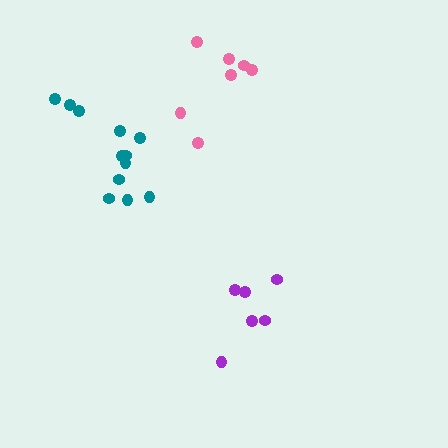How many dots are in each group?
Group 1: 7 dots, Group 2: 6 dots, Group 3: 12 dots (25 total).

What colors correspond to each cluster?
The clusters are colored: pink, purple, teal.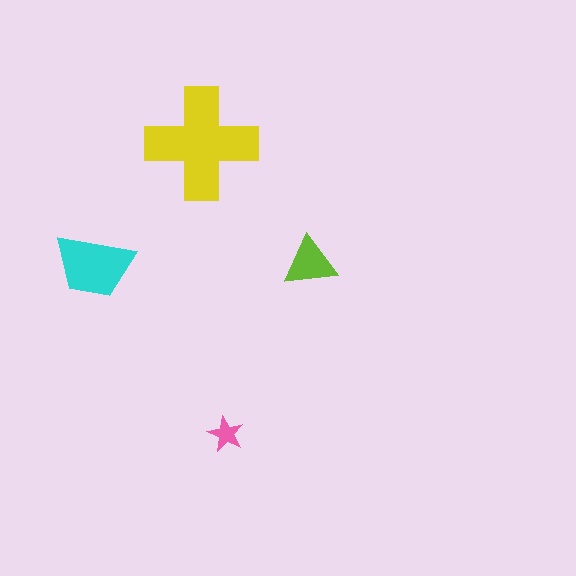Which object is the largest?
The yellow cross.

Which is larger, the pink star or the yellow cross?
The yellow cross.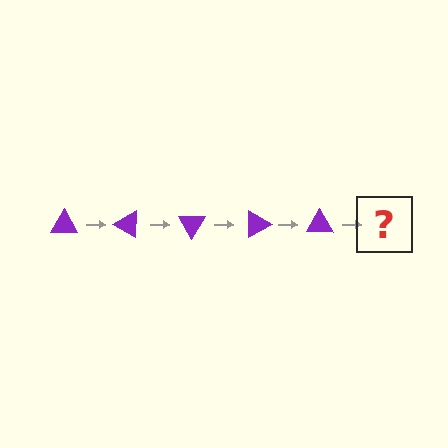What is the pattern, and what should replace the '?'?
The pattern is that the triangle rotates 30 degrees each step. The '?' should be a purple triangle rotated 150 degrees.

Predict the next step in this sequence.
The next step is a purple triangle rotated 150 degrees.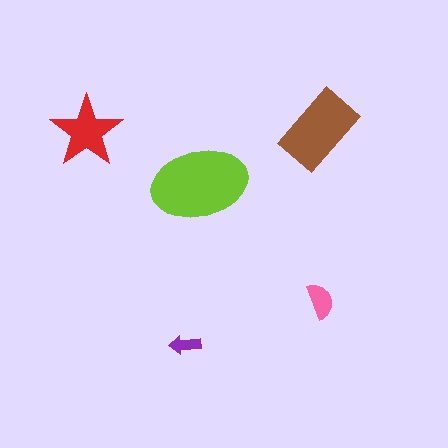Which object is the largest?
The lime ellipse.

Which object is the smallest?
The purple arrow.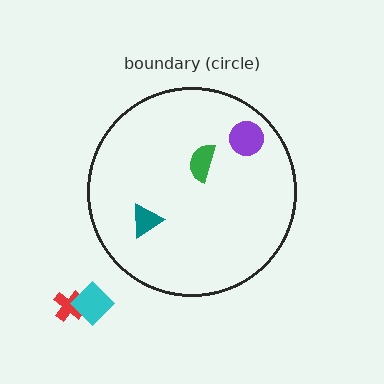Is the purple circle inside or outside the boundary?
Inside.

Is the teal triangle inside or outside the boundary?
Inside.